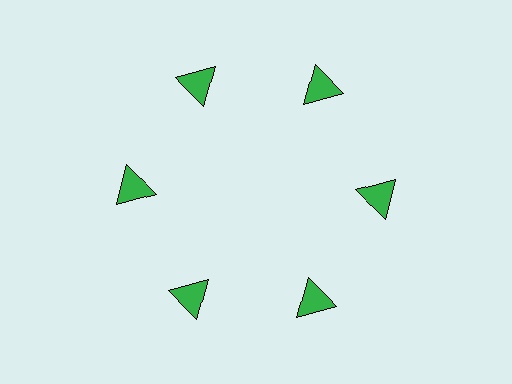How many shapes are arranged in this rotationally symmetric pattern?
There are 6 shapes, arranged in 6 groups of 1.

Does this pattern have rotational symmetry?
Yes, this pattern has 6-fold rotational symmetry. It looks the same after rotating 60 degrees around the center.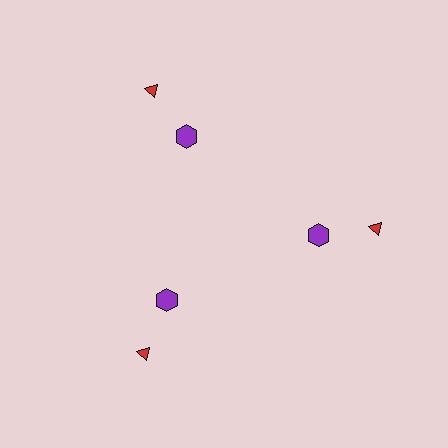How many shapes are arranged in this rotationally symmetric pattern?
There are 6 shapes, arranged in 3 groups of 2.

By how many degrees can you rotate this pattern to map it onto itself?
The pattern maps onto itself every 120 degrees of rotation.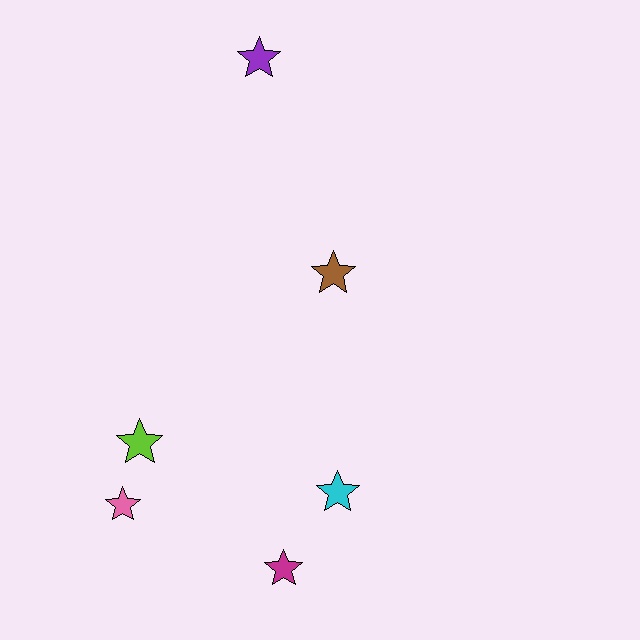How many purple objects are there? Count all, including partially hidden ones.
There is 1 purple object.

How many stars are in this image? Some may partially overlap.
There are 6 stars.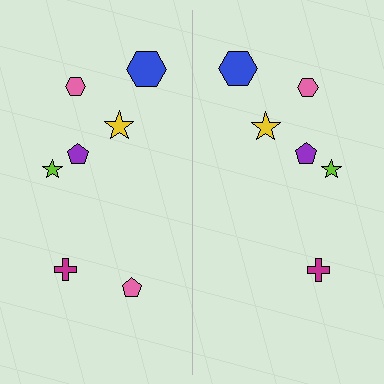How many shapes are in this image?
There are 13 shapes in this image.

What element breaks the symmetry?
A pink pentagon is missing from the right side.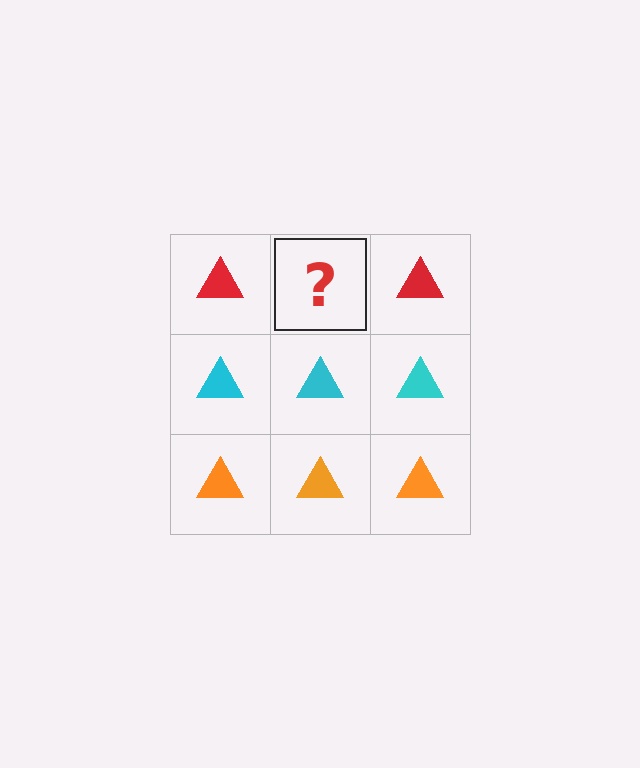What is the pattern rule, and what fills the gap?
The rule is that each row has a consistent color. The gap should be filled with a red triangle.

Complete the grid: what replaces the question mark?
The question mark should be replaced with a red triangle.